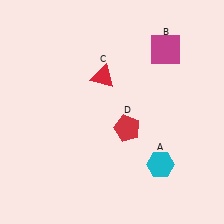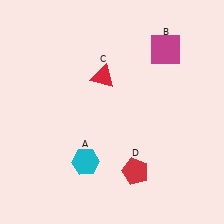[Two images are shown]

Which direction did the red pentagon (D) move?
The red pentagon (D) moved down.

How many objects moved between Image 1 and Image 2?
2 objects moved between the two images.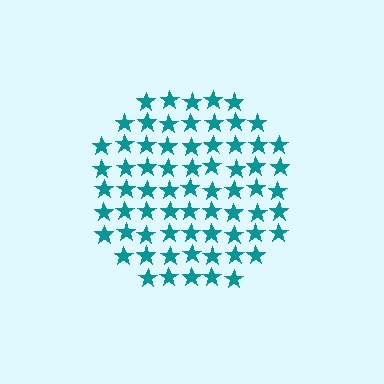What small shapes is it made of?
It is made of small stars.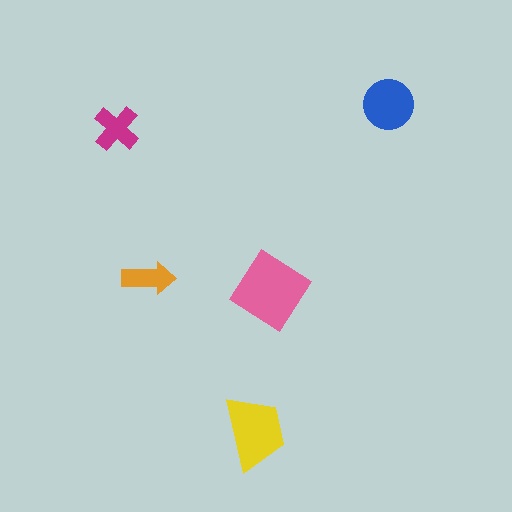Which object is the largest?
The pink diamond.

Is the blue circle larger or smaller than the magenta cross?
Larger.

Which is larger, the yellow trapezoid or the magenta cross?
The yellow trapezoid.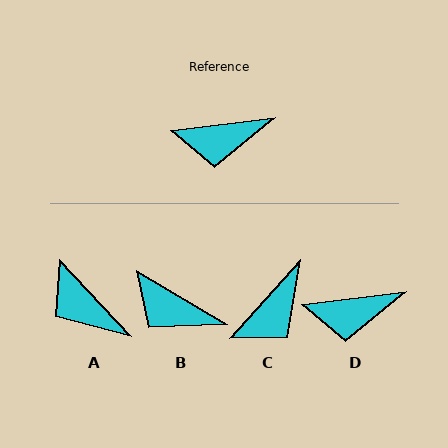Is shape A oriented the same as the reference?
No, it is off by about 54 degrees.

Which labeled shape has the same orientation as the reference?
D.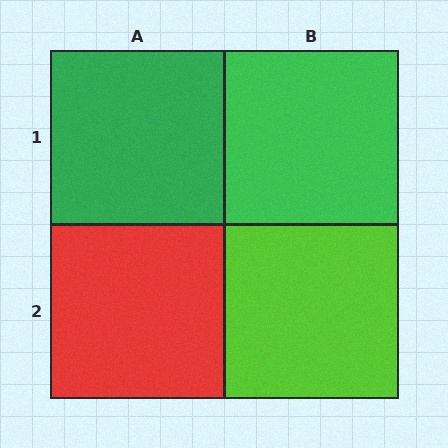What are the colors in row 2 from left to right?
Red, lime.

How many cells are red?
1 cell is red.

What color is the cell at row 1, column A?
Green.